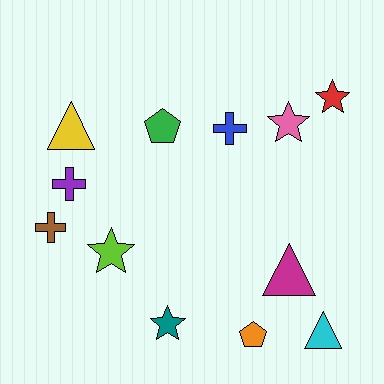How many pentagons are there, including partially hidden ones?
There are 2 pentagons.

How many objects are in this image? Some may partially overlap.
There are 12 objects.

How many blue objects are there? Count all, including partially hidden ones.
There is 1 blue object.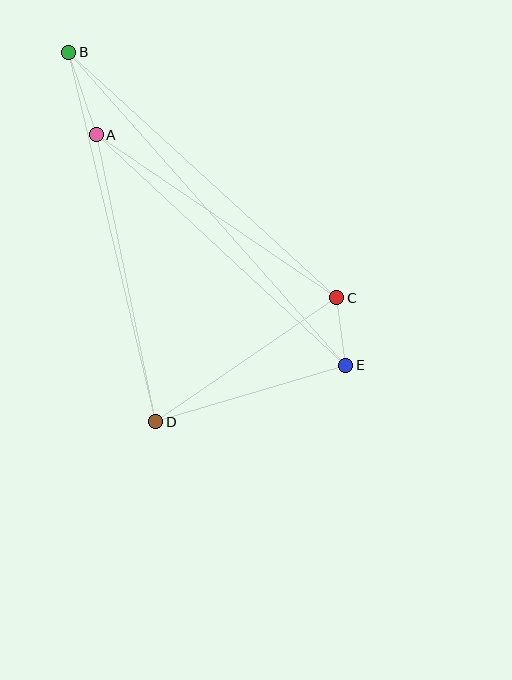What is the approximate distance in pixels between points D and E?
The distance between D and E is approximately 198 pixels.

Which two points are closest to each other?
Points C and E are closest to each other.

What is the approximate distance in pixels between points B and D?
The distance between B and D is approximately 380 pixels.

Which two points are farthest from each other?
Points B and E are farthest from each other.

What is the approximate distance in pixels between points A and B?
The distance between A and B is approximately 87 pixels.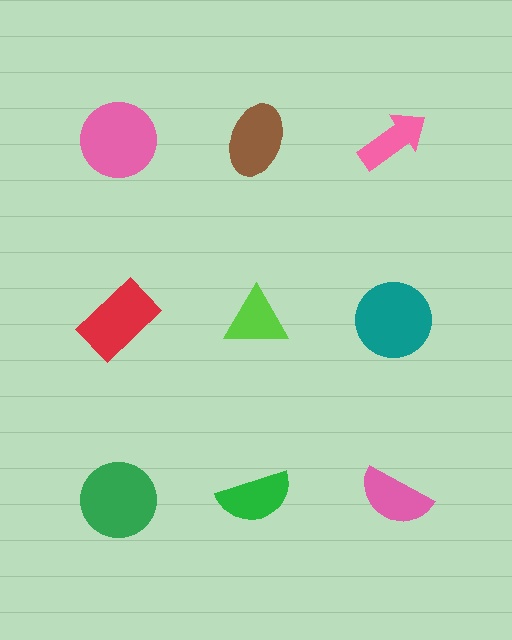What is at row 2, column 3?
A teal circle.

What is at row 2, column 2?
A lime triangle.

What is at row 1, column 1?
A pink circle.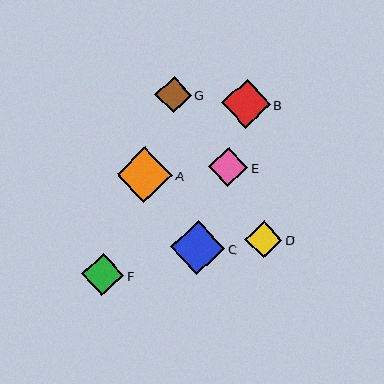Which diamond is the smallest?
Diamond G is the smallest with a size of approximately 36 pixels.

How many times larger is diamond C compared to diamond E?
Diamond C is approximately 1.4 times the size of diamond E.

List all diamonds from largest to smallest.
From largest to smallest: A, C, B, F, E, D, G.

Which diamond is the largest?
Diamond A is the largest with a size of approximately 55 pixels.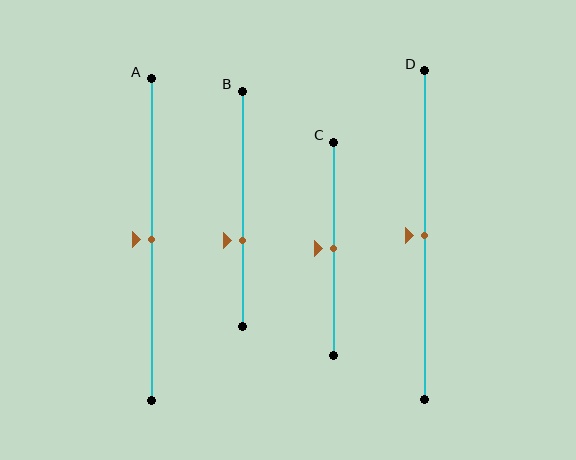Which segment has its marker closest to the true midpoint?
Segment A has its marker closest to the true midpoint.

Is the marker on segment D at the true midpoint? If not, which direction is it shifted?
Yes, the marker on segment D is at the true midpoint.